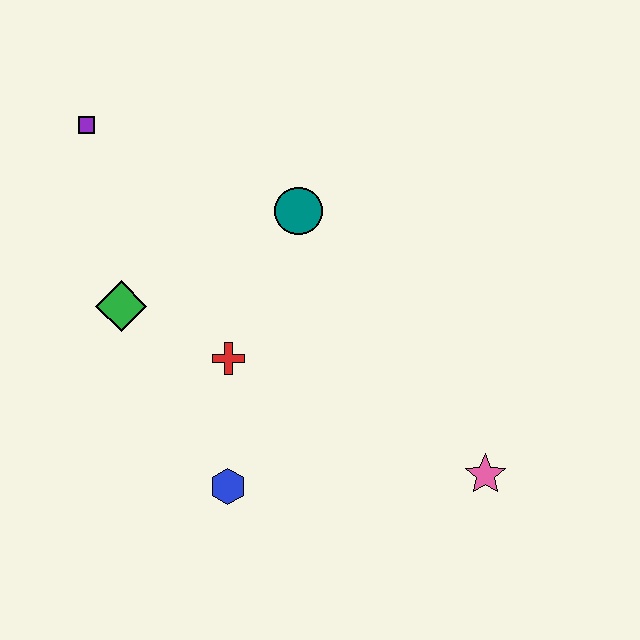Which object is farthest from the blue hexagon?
The purple square is farthest from the blue hexagon.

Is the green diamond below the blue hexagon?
No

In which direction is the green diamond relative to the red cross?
The green diamond is to the left of the red cross.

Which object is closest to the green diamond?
The red cross is closest to the green diamond.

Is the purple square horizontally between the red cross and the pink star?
No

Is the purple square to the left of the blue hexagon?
Yes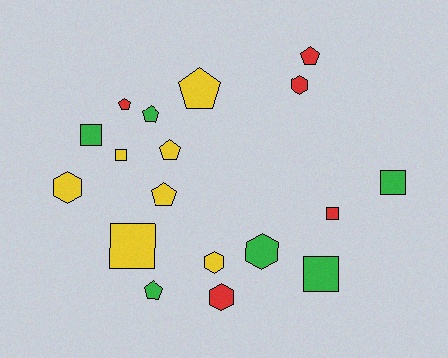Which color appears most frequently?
Yellow, with 7 objects.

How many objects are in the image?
There are 18 objects.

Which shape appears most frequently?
Pentagon, with 7 objects.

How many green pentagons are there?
There are 2 green pentagons.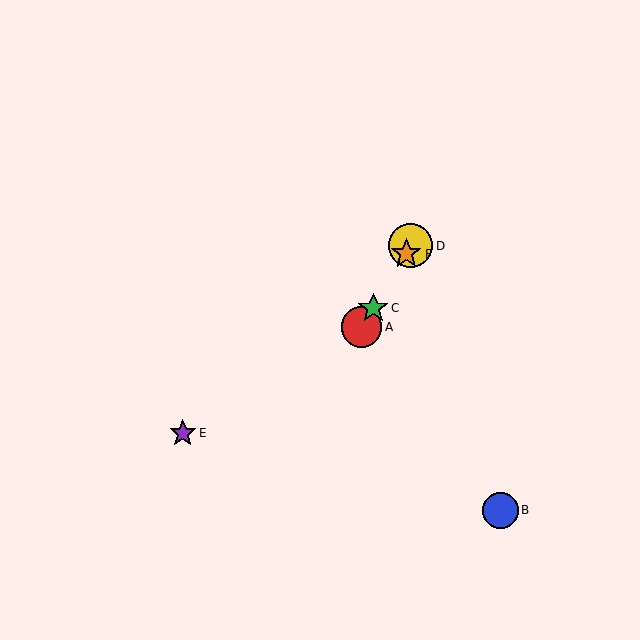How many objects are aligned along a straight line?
4 objects (A, C, D, F) are aligned along a straight line.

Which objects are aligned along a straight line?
Objects A, C, D, F are aligned along a straight line.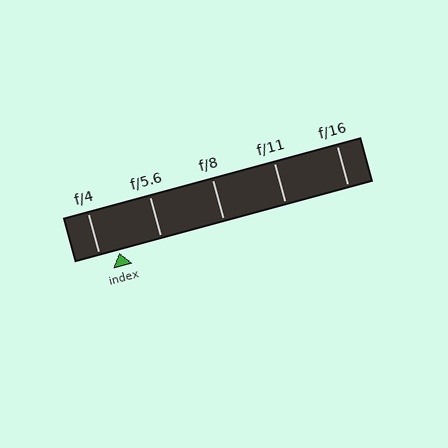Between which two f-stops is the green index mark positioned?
The index mark is between f/4 and f/5.6.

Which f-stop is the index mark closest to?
The index mark is closest to f/4.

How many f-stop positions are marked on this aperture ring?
There are 5 f-stop positions marked.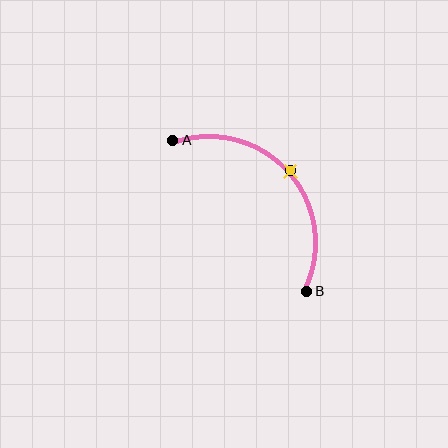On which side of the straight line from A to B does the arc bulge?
The arc bulges above and to the right of the straight line connecting A and B.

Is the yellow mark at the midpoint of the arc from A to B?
Yes. The yellow mark lies on the arc at equal arc-length from both A and B — it is the arc midpoint.